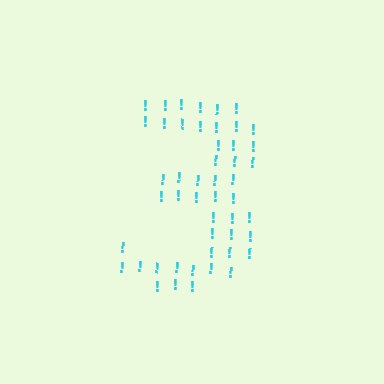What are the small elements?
The small elements are exclamation marks.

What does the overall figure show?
The overall figure shows the digit 3.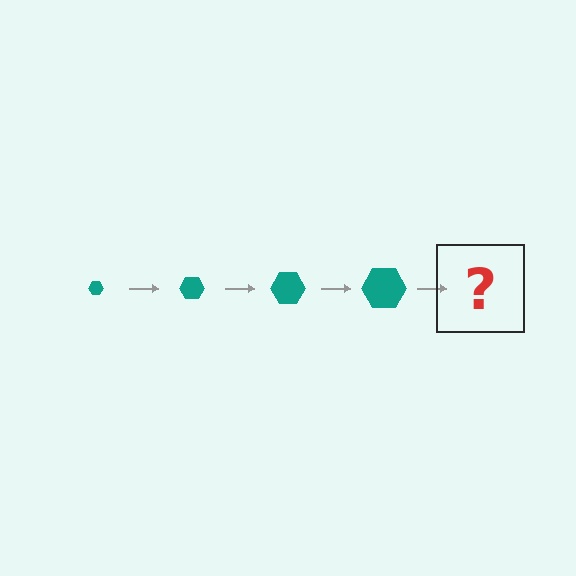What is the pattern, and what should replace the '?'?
The pattern is that the hexagon gets progressively larger each step. The '?' should be a teal hexagon, larger than the previous one.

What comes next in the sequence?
The next element should be a teal hexagon, larger than the previous one.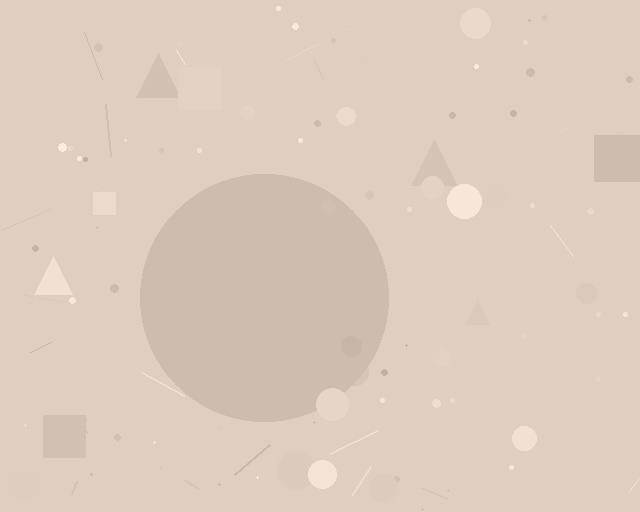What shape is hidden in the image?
A circle is hidden in the image.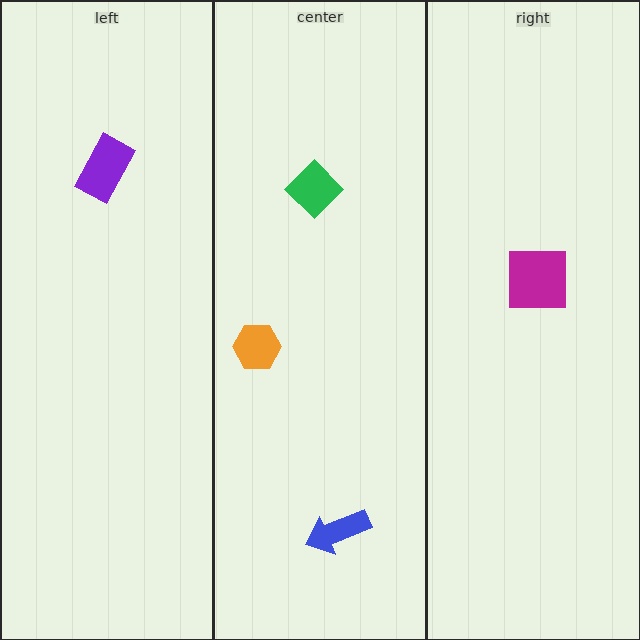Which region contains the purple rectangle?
The left region.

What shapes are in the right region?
The magenta square.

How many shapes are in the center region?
3.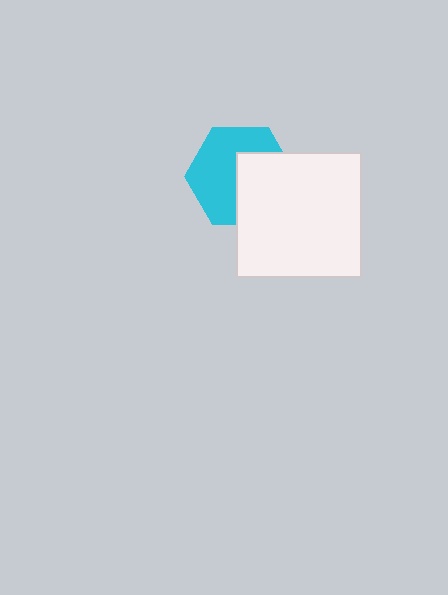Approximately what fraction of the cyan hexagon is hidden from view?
Roughly 44% of the cyan hexagon is hidden behind the white square.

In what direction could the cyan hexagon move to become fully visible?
The cyan hexagon could move toward the upper-left. That would shift it out from behind the white square entirely.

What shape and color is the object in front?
The object in front is a white square.